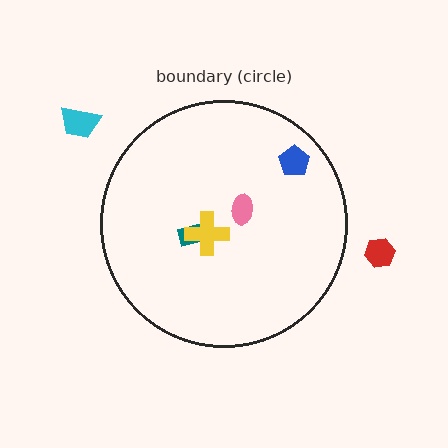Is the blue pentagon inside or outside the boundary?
Inside.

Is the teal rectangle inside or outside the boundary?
Inside.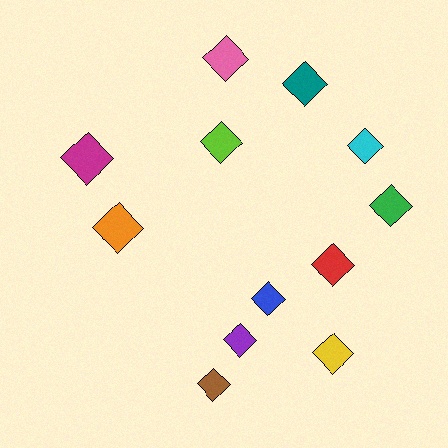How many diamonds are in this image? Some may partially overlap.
There are 12 diamonds.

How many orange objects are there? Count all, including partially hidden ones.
There is 1 orange object.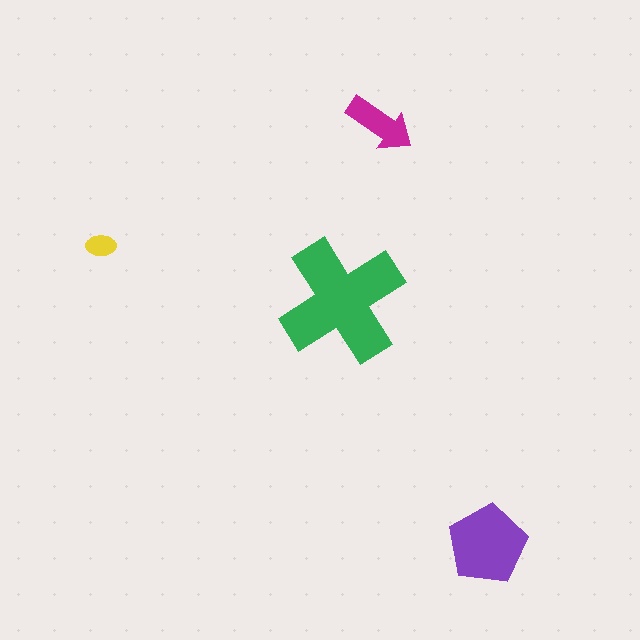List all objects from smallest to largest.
The yellow ellipse, the magenta arrow, the purple pentagon, the green cross.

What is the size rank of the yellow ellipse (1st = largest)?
4th.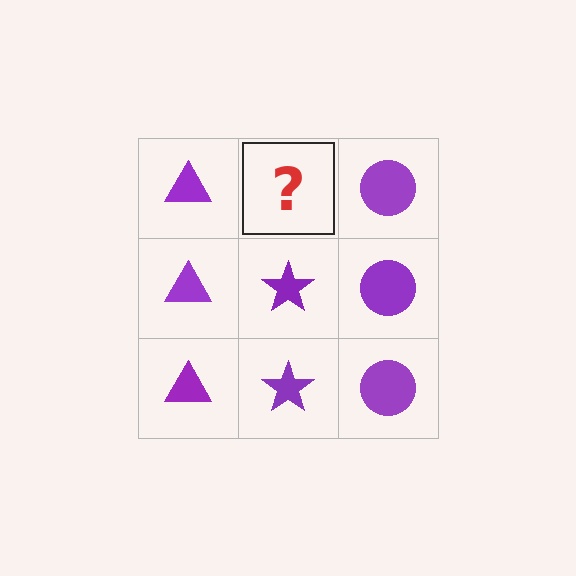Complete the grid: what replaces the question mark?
The question mark should be replaced with a purple star.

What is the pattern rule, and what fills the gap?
The rule is that each column has a consistent shape. The gap should be filled with a purple star.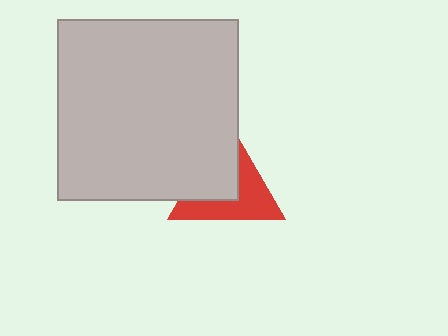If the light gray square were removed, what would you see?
You would see the complete red triangle.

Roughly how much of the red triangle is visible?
About half of it is visible (roughly 50%).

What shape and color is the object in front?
The object in front is a light gray square.